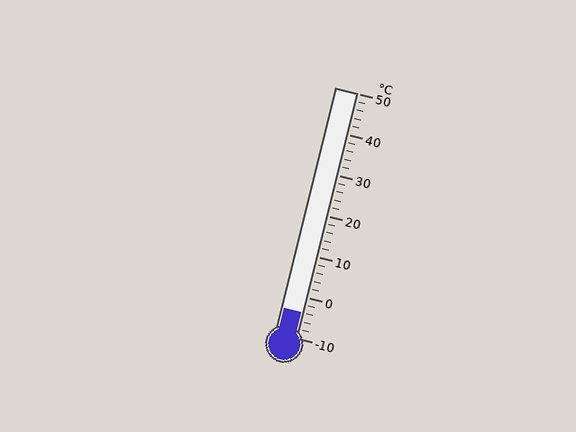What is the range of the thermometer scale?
The thermometer scale ranges from -10°C to 50°C.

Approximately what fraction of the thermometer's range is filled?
The thermometer is filled to approximately 10% of its range.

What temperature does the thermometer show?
The thermometer shows approximately -4°C.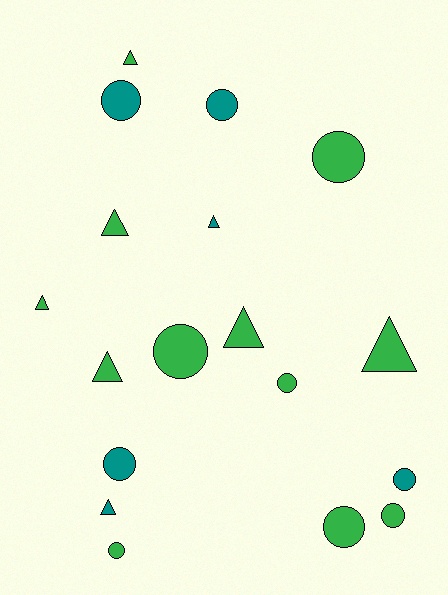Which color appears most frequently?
Green, with 12 objects.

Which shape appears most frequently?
Circle, with 10 objects.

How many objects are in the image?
There are 18 objects.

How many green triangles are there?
There are 6 green triangles.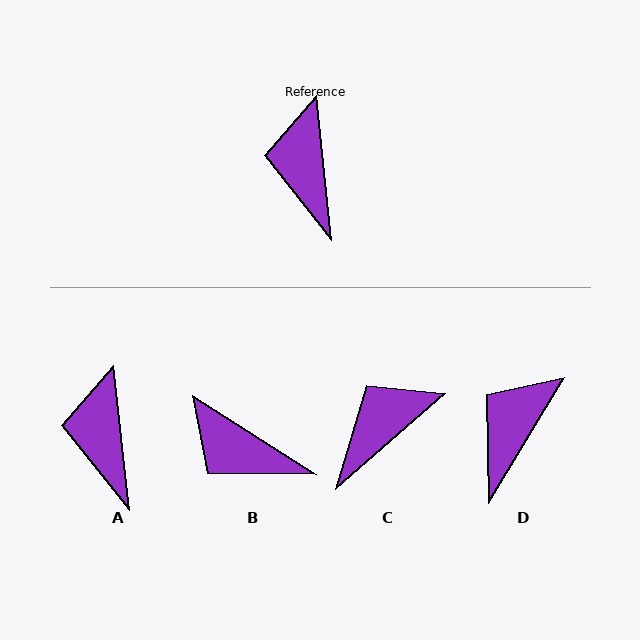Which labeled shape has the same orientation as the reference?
A.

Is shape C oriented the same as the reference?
No, it is off by about 55 degrees.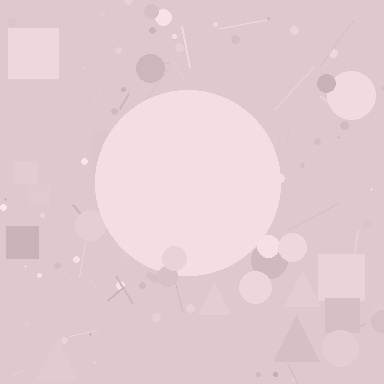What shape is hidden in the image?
A circle is hidden in the image.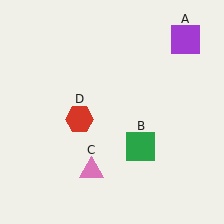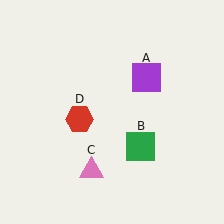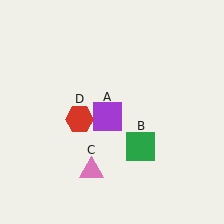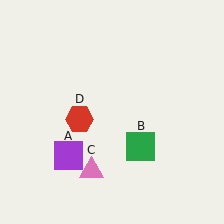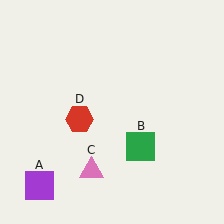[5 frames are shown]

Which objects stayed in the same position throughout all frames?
Green square (object B) and pink triangle (object C) and red hexagon (object D) remained stationary.